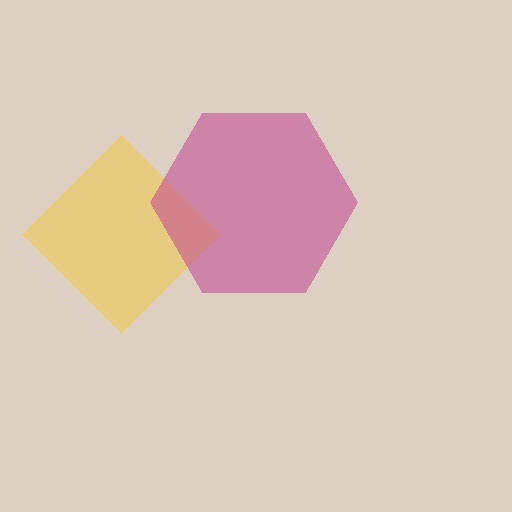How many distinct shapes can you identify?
There are 2 distinct shapes: a yellow diamond, a magenta hexagon.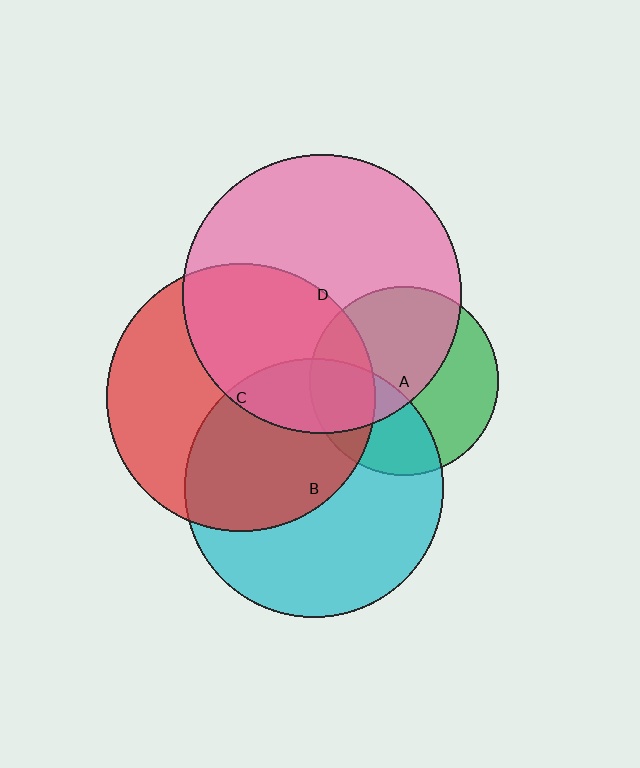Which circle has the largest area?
Circle D (pink).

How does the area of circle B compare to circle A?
Approximately 1.9 times.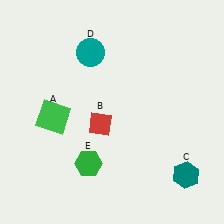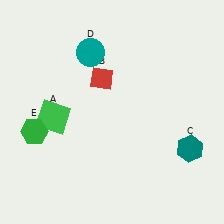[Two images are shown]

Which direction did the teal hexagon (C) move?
The teal hexagon (C) moved up.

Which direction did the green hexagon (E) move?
The green hexagon (E) moved left.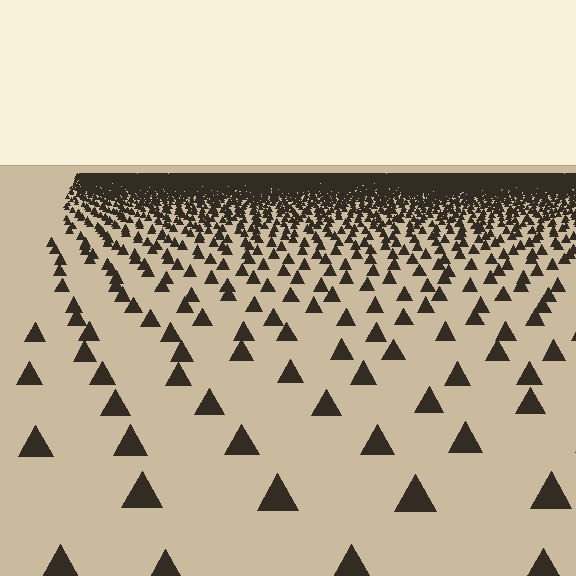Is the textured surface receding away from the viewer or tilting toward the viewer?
The surface is receding away from the viewer. Texture elements get smaller and denser toward the top.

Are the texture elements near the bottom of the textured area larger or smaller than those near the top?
Larger. Near the bottom, elements are closer to the viewer and appear at a bigger on-screen size.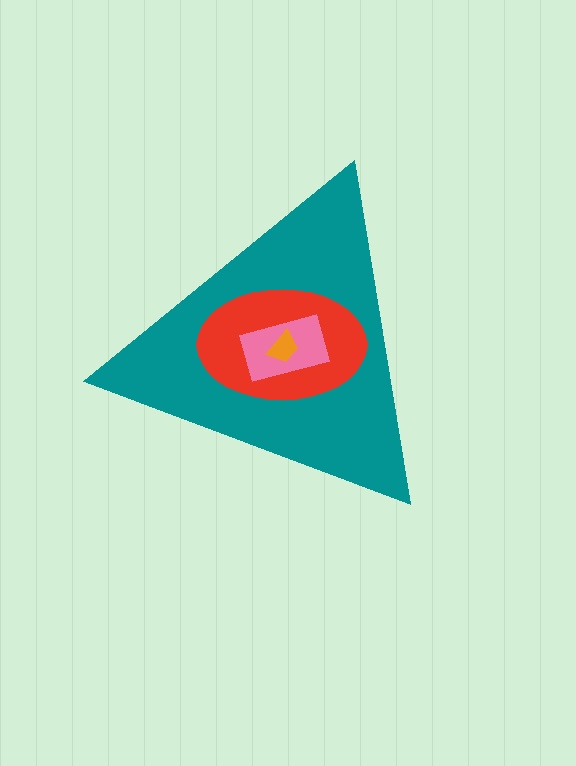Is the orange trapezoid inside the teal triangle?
Yes.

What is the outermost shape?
The teal triangle.